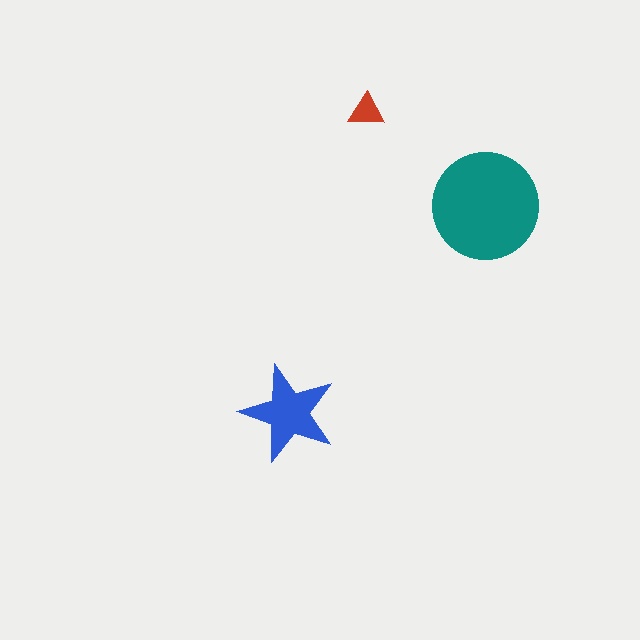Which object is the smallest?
The red triangle.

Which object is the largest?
The teal circle.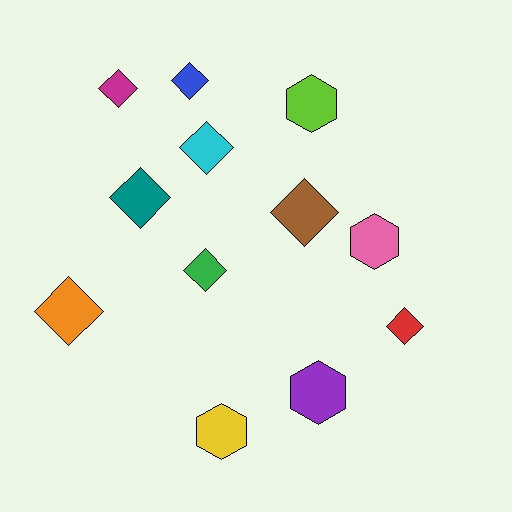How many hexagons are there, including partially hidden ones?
There are 4 hexagons.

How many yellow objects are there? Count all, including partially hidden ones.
There is 1 yellow object.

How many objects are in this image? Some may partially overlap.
There are 12 objects.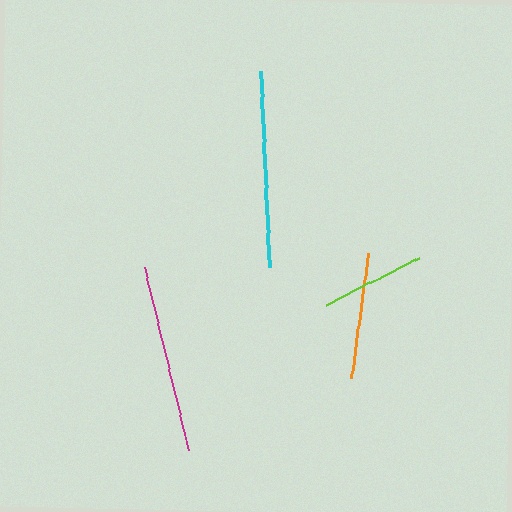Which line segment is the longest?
The cyan line is the longest at approximately 196 pixels.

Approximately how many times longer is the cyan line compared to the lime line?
The cyan line is approximately 1.9 times the length of the lime line.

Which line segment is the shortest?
The lime line is the shortest at approximately 104 pixels.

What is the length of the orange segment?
The orange segment is approximately 125 pixels long.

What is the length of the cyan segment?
The cyan segment is approximately 196 pixels long.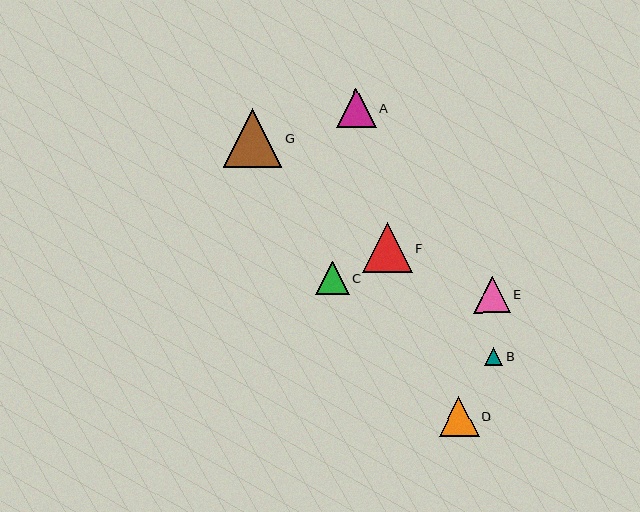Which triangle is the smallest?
Triangle B is the smallest with a size of approximately 18 pixels.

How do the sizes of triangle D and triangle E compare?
Triangle D and triangle E are approximately the same size.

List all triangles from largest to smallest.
From largest to smallest: G, F, D, A, E, C, B.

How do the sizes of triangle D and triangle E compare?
Triangle D and triangle E are approximately the same size.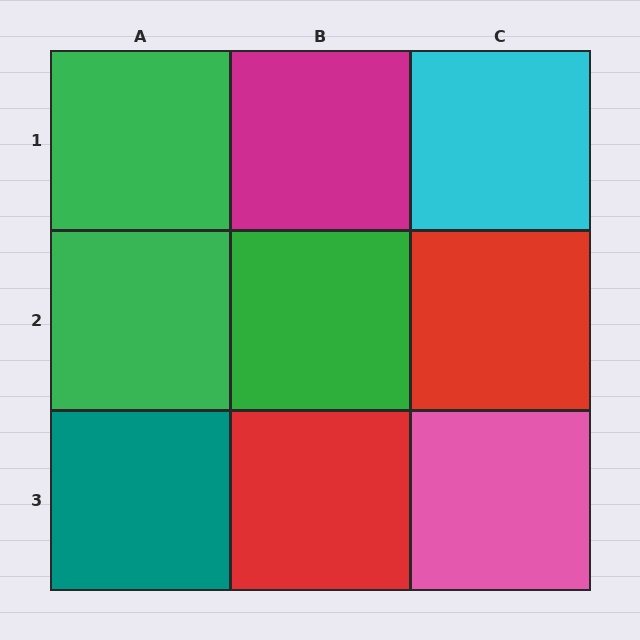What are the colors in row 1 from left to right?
Green, magenta, cyan.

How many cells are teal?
1 cell is teal.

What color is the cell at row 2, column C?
Red.